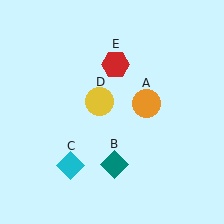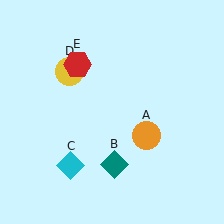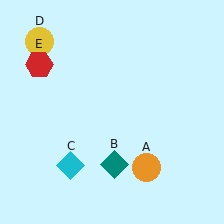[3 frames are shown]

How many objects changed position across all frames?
3 objects changed position: orange circle (object A), yellow circle (object D), red hexagon (object E).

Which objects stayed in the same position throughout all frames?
Teal diamond (object B) and cyan diamond (object C) remained stationary.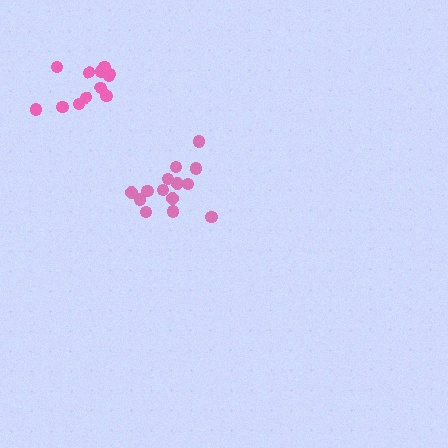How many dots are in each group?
Group 1: 12 dots, Group 2: 14 dots (26 total).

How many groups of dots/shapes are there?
There are 2 groups.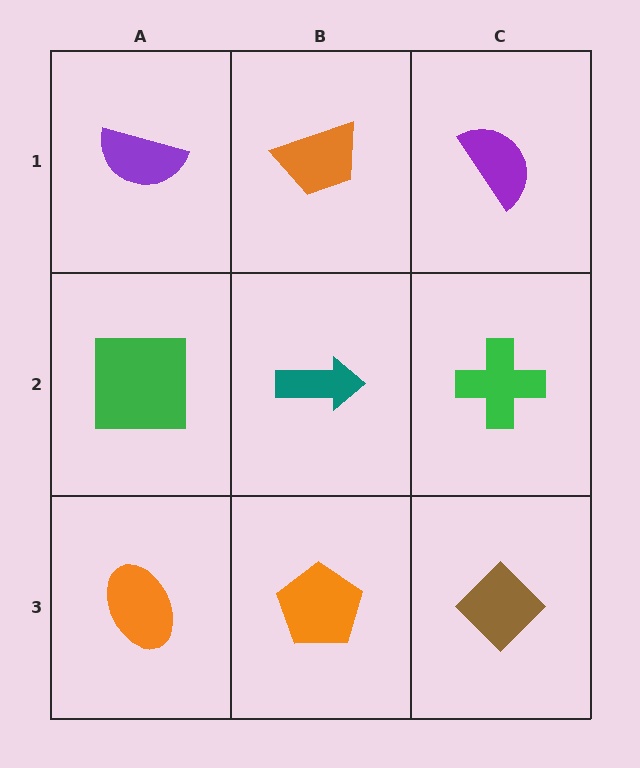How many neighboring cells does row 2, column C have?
3.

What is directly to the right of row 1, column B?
A purple semicircle.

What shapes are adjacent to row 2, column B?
An orange trapezoid (row 1, column B), an orange pentagon (row 3, column B), a green square (row 2, column A), a green cross (row 2, column C).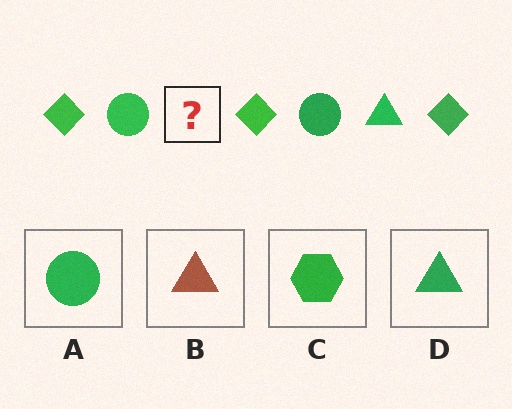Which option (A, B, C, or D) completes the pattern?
D.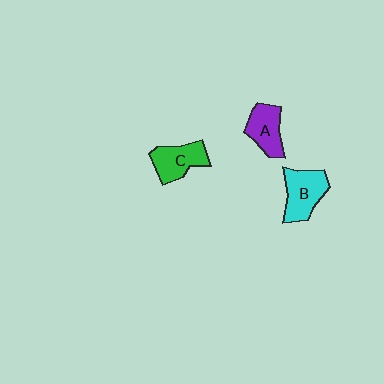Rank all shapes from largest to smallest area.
From largest to smallest: B (cyan), C (green), A (purple).